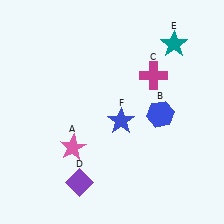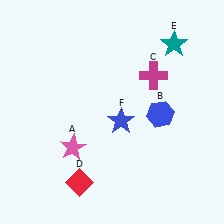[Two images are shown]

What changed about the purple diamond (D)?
In Image 1, D is purple. In Image 2, it changed to red.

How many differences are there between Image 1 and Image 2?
There is 1 difference between the two images.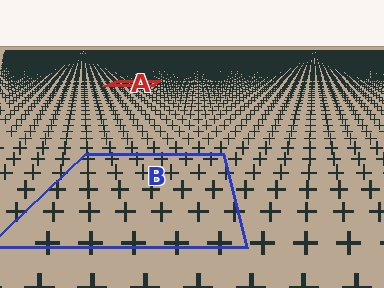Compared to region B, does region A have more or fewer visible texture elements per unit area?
Region A has more texture elements per unit area — they are packed more densely because it is farther away.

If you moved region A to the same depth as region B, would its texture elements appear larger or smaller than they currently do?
They would appear larger. At a closer depth, the same texture elements are projected at a bigger on-screen size.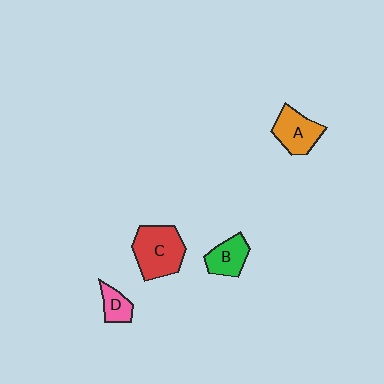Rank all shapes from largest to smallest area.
From largest to smallest: C (red), A (orange), B (green), D (pink).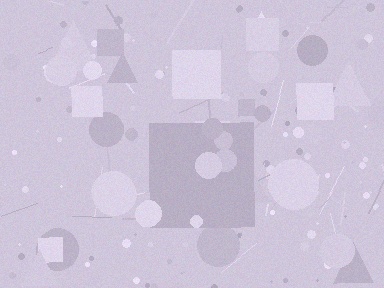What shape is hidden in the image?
A square is hidden in the image.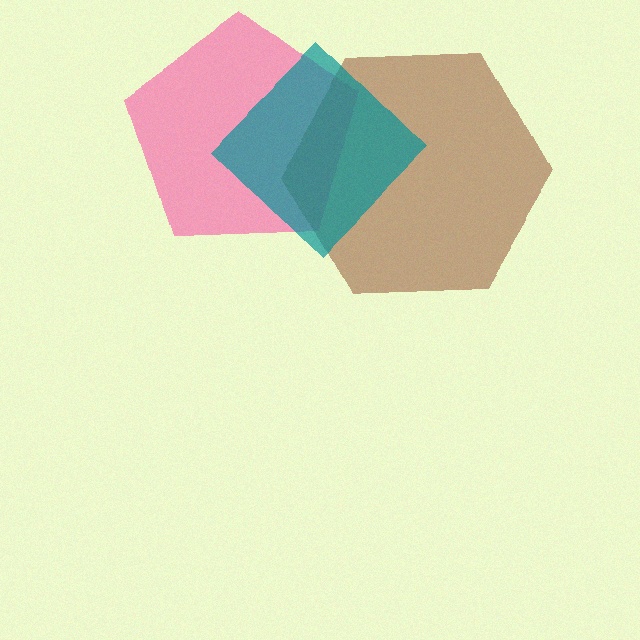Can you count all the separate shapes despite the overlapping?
Yes, there are 3 separate shapes.